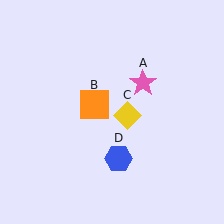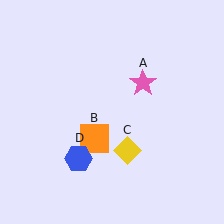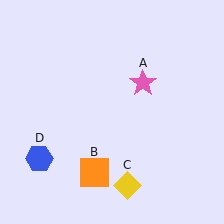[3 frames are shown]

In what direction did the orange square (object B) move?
The orange square (object B) moved down.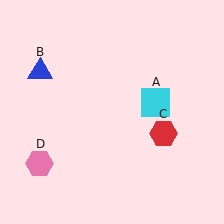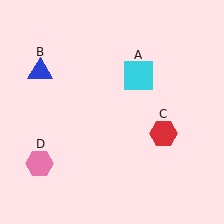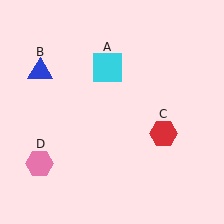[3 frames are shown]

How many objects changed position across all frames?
1 object changed position: cyan square (object A).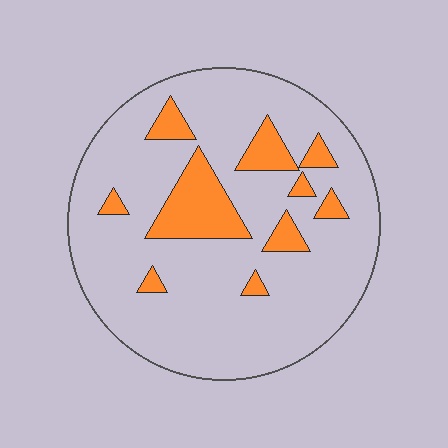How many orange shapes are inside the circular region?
10.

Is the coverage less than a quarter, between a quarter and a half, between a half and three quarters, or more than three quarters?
Less than a quarter.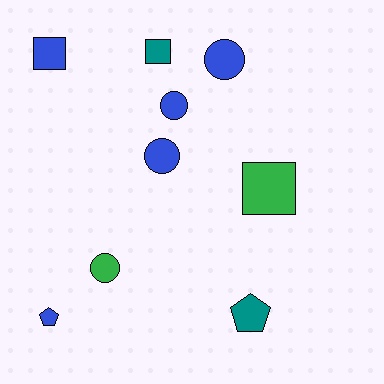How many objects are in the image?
There are 9 objects.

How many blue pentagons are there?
There is 1 blue pentagon.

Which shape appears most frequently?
Circle, with 4 objects.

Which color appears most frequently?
Blue, with 5 objects.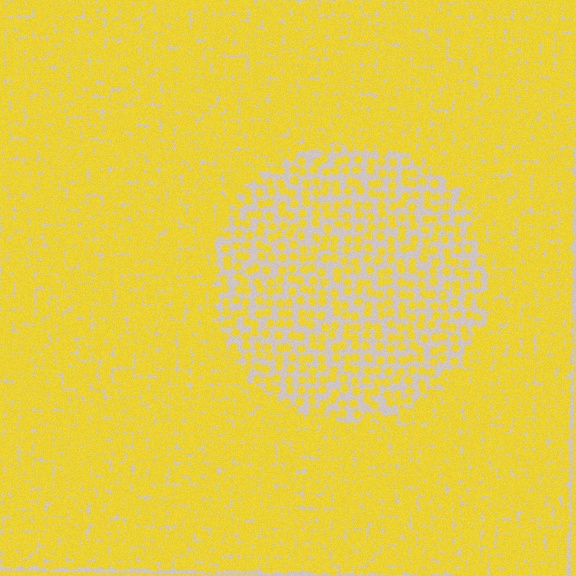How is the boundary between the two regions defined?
The boundary is defined by a change in element density (approximately 2.4x ratio). All elements are the same color, size, and shape.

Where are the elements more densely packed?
The elements are more densely packed outside the circle boundary.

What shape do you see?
I see a circle.